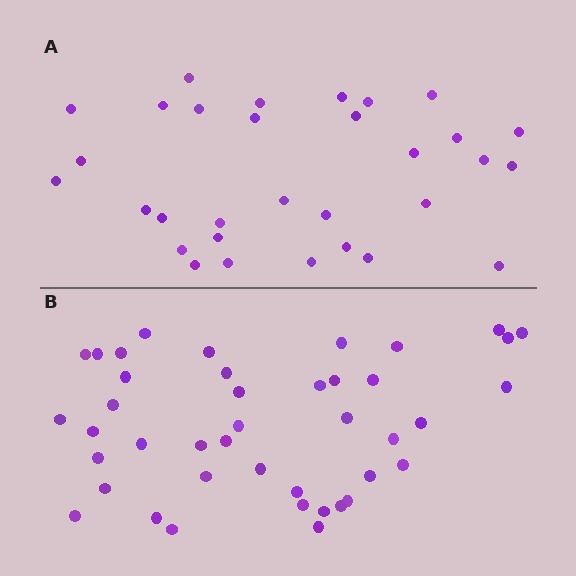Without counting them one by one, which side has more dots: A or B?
Region B (the bottom region) has more dots.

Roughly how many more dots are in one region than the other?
Region B has roughly 12 or so more dots than region A.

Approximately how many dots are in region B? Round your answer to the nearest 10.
About 40 dots. (The exact count is 42, which rounds to 40.)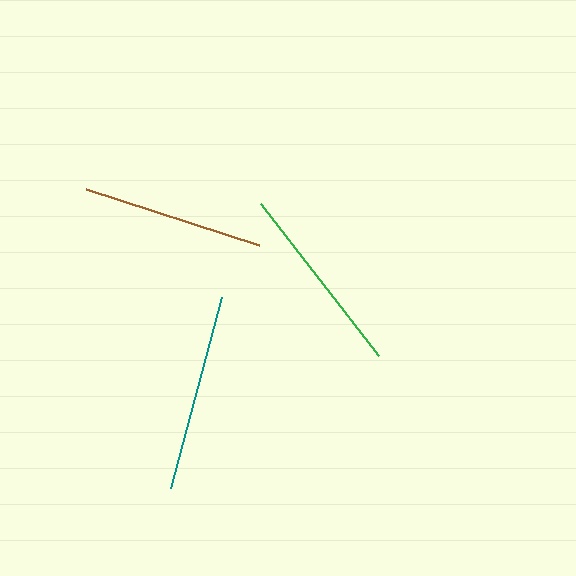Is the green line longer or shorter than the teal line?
The teal line is longer than the green line.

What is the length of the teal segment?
The teal segment is approximately 197 pixels long.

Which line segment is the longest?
The teal line is the longest at approximately 197 pixels.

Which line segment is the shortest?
The brown line is the shortest at approximately 181 pixels.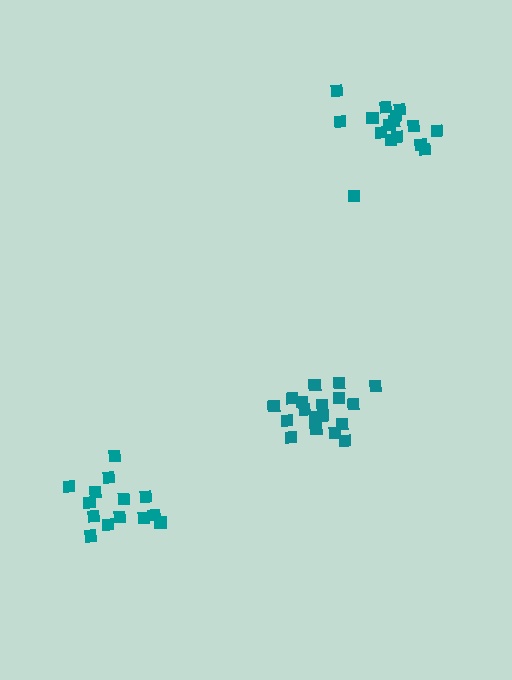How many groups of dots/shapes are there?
There are 3 groups.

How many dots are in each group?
Group 1: 18 dots, Group 2: 16 dots, Group 3: 14 dots (48 total).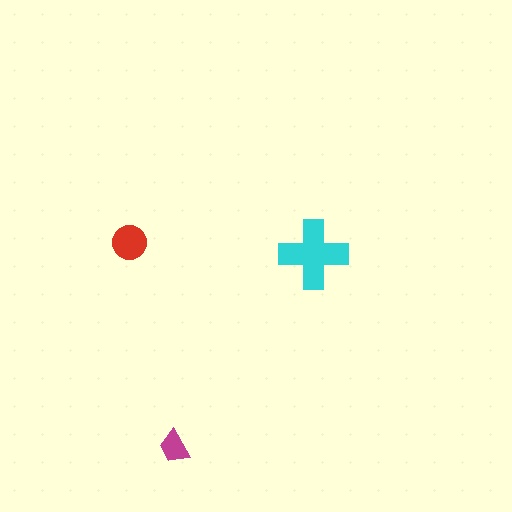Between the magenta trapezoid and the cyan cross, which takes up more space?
The cyan cross.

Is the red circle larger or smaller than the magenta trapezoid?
Larger.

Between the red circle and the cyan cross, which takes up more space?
The cyan cross.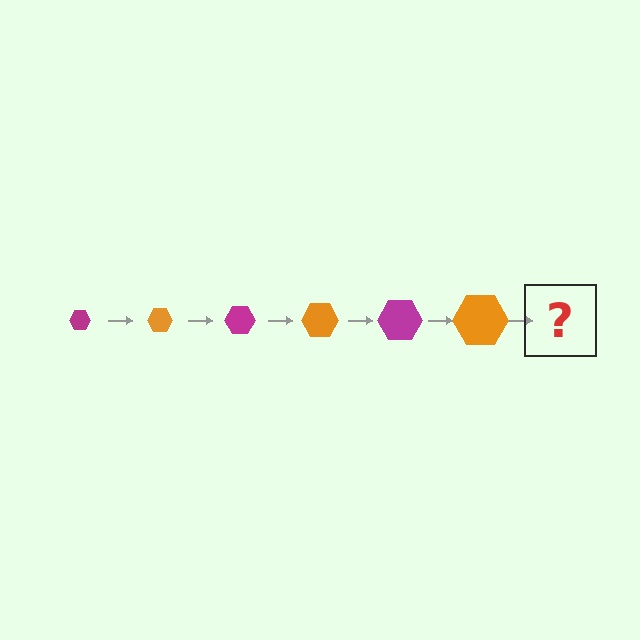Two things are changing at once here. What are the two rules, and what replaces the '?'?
The two rules are that the hexagon grows larger each step and the color cycles through magenta and orange. The '?' should be a magenta hexagon, larger than the previous one.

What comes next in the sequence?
The next element should be a magenta hexagon, larger than the previous one.